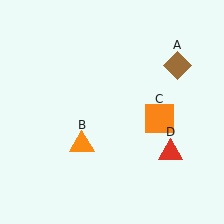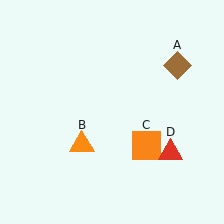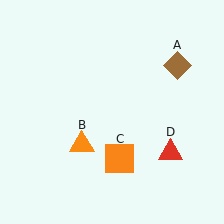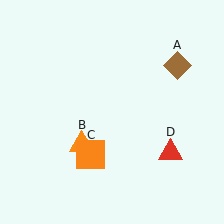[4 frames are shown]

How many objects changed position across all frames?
1 object changed position: orange square (object C).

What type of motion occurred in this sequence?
The orange square (object C) rotated clockwise around the center of the scene.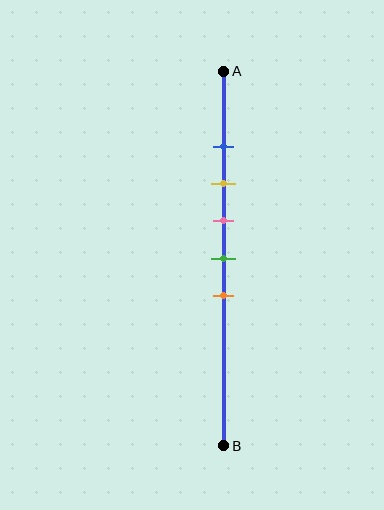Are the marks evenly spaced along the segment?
Yes, the marks are approximately evenly spaced.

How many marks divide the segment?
There are 5 marks dividing the segment.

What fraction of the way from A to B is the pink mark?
The pink mark is approximately 40% (0.4) of the way from A to B.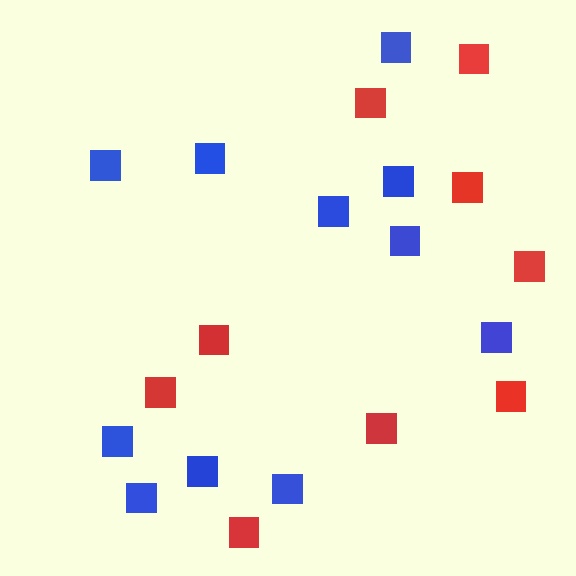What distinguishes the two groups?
There are 2 groups: one group of red squares (9) and one group of blue squares (11).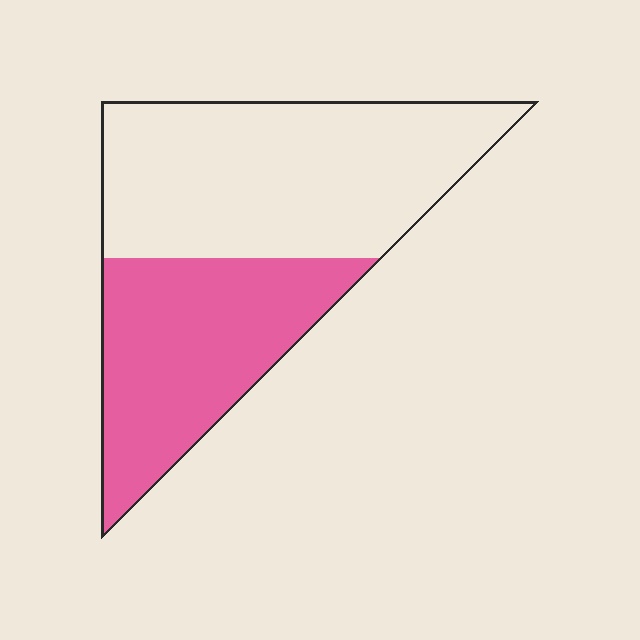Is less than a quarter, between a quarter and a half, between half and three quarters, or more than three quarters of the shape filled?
Between a quarter and a half.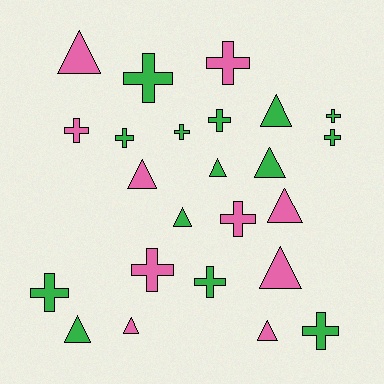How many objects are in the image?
There are 24 objects.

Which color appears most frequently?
Green, with 14 objects.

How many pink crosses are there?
There are 4 pink crosses.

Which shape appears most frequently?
Cross, with 13 objects.